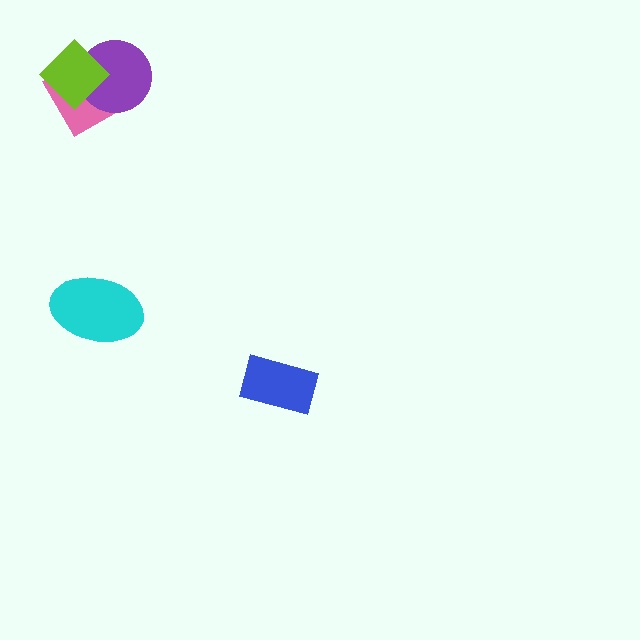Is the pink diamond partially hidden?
Yes, it is partially covered by another shape.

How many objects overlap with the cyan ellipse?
0 objects overlap with the cyan ellipse.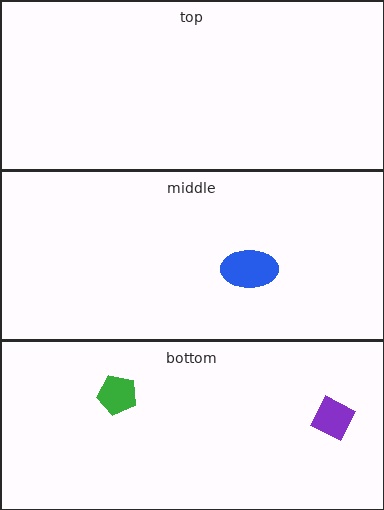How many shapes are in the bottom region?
2.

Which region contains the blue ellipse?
The middle region.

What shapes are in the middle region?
The blue ellipse.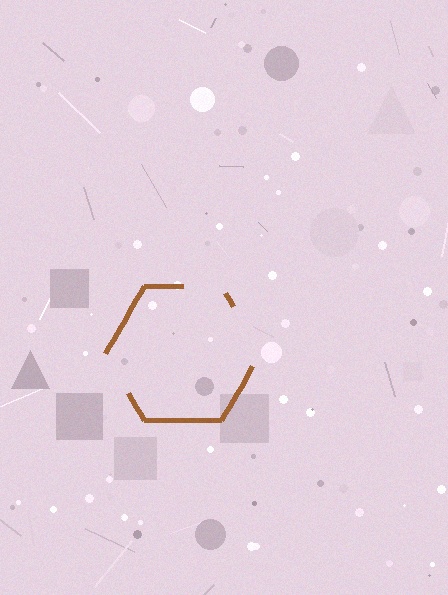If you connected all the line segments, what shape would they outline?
They would outline a hexagon.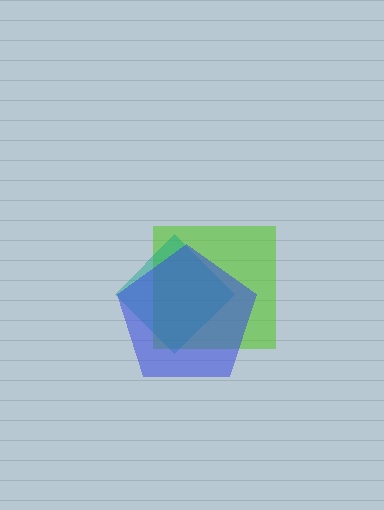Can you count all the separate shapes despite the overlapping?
Yes, there are 3 separate shapes.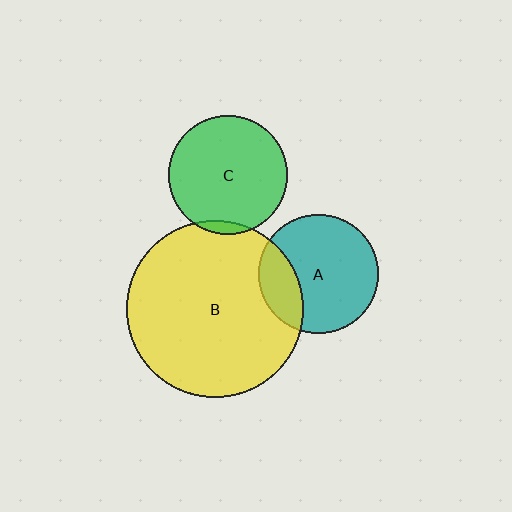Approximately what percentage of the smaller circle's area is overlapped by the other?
Approximately 5%.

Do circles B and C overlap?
Yes.